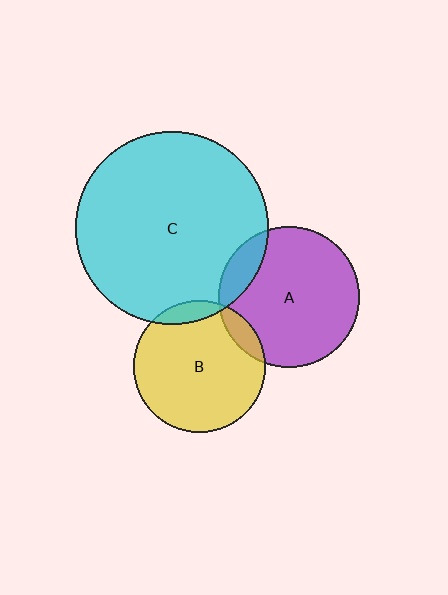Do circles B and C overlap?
Yes.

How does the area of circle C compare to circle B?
Approximately 2.2 times.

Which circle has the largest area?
Circle C (cyan).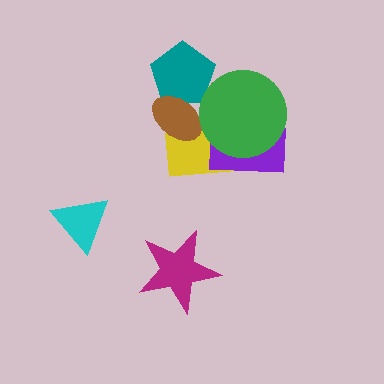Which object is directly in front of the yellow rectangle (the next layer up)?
The purple rectangle is directly in front of the yellow rectangle.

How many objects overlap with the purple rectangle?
2 objects overlap with the purple rectangle.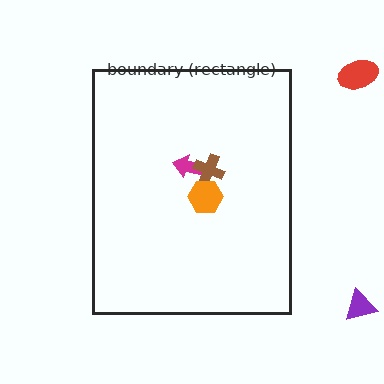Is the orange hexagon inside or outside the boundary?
Inside.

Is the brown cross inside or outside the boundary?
Inside.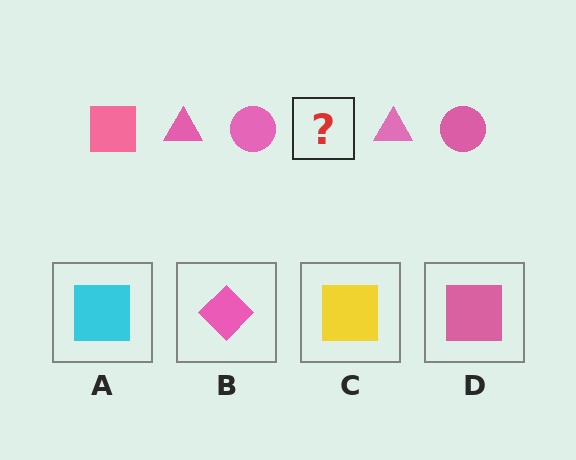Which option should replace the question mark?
Option D.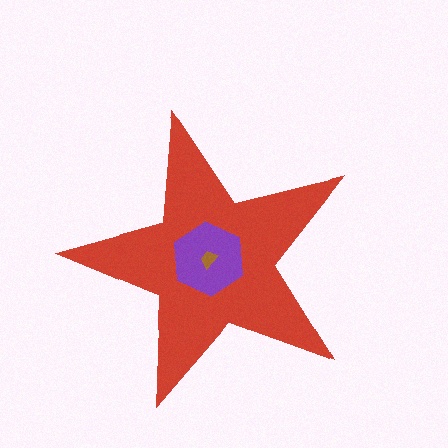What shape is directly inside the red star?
The purple hexagon.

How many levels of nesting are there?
3.